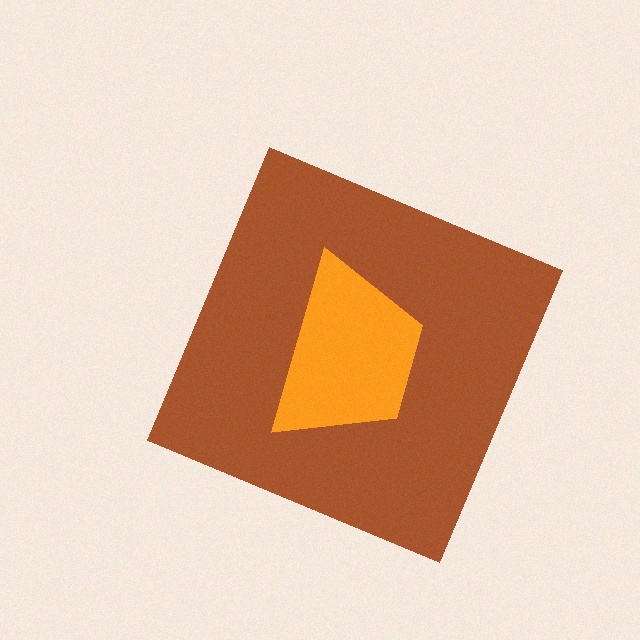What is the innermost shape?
The orange trapezoid.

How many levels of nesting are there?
2.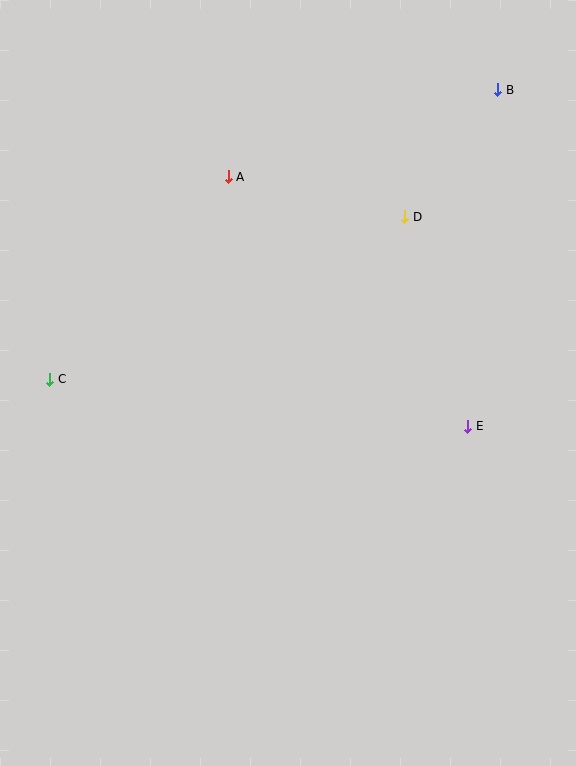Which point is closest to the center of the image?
Point E at (468, 426) is closest to the center.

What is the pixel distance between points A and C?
The distance between A and C is 270 pixels.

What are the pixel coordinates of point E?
Point E is at (468, 426).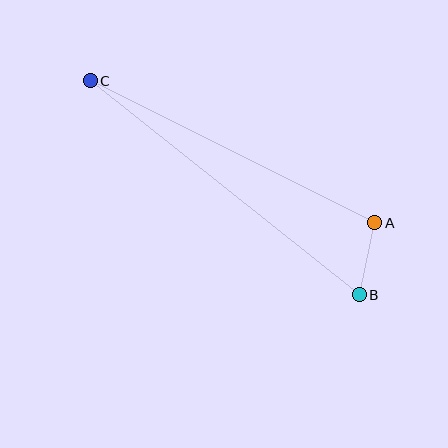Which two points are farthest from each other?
Points B and C are farthest from each other.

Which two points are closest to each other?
Points A and B are closest to each other.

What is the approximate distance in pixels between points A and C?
The distance between A and C is approximately 318 pixels.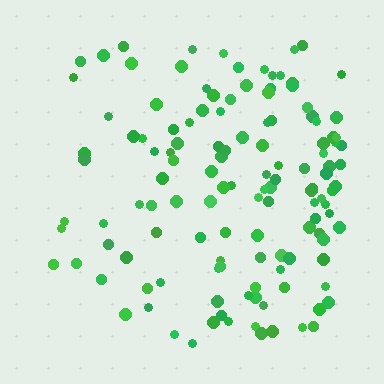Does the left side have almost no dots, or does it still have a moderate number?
Still a moderate number, just noticeably fewer than the right.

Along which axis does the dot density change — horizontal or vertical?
Horizontal.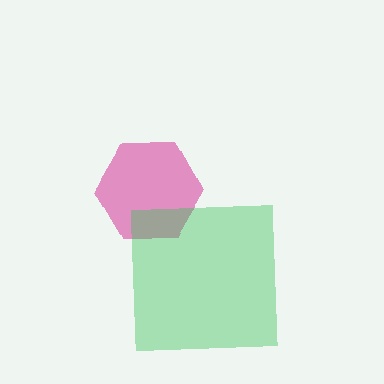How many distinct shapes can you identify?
There are 2 distinct shapes: a magenta hexagon, a green square.